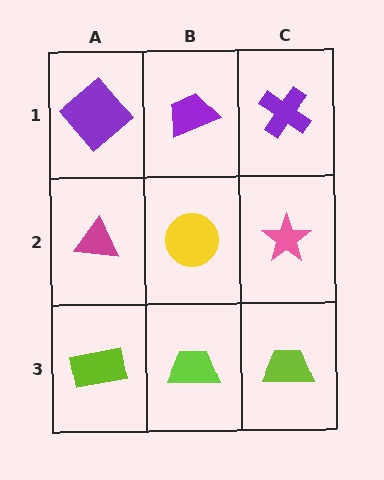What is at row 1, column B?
A purple trapezoid.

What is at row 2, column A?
A magenta triangle.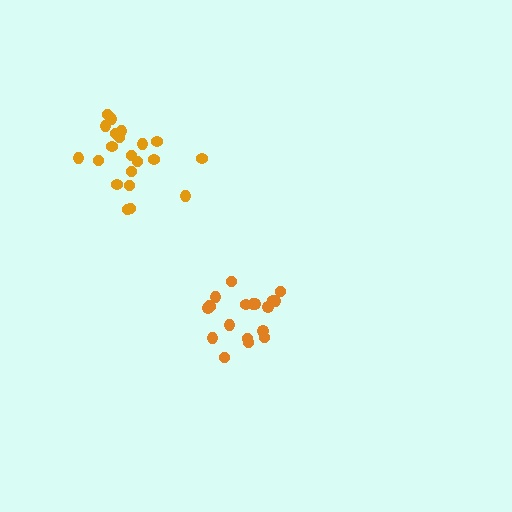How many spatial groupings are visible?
There are 2 spatial groupings.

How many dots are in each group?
Group 1: 19 dots, Group 2: 21 dots (40 total).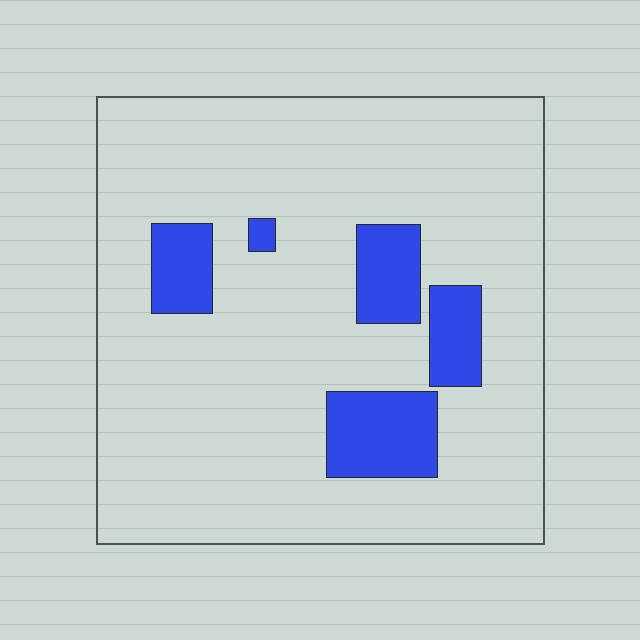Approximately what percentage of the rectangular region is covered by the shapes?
Approximately 15%.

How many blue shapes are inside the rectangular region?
5.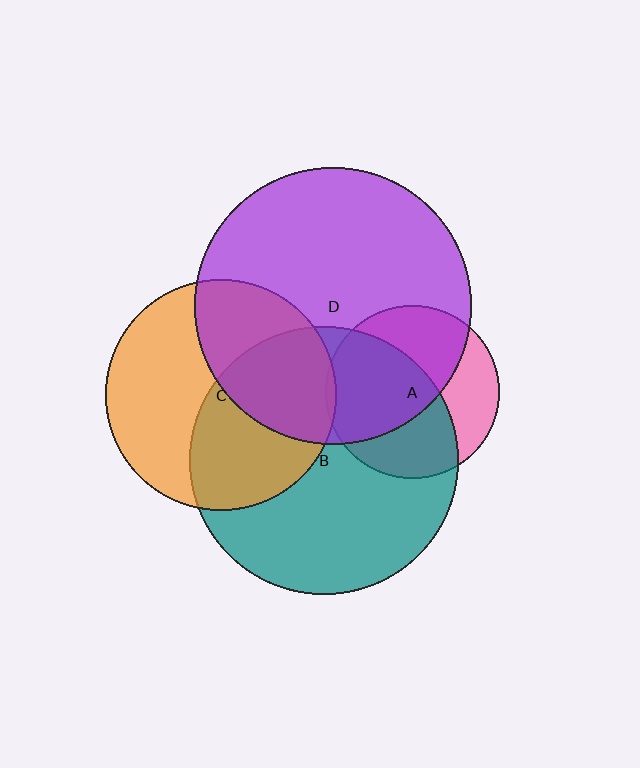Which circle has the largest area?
Circle D (purple).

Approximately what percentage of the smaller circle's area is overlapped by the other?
Approximately 45%.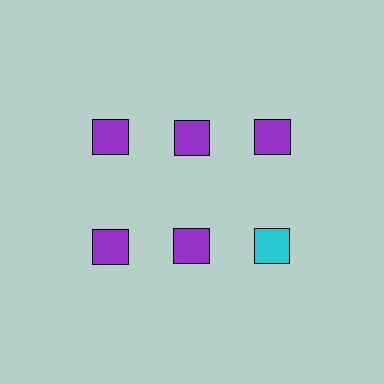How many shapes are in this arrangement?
There are 6 shapes arranged in a grid pattern.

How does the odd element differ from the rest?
It has a different color: cyan instead of purple.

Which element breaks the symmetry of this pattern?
The cyan square in the second row, center column breaks the symmetry. All other shapes are purple squares.